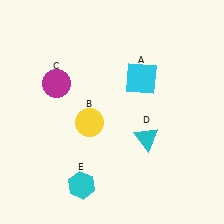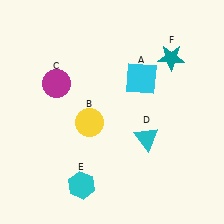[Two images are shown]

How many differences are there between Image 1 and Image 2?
There is 1 difference between the two images.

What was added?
A teal star (F) was added in Image 2.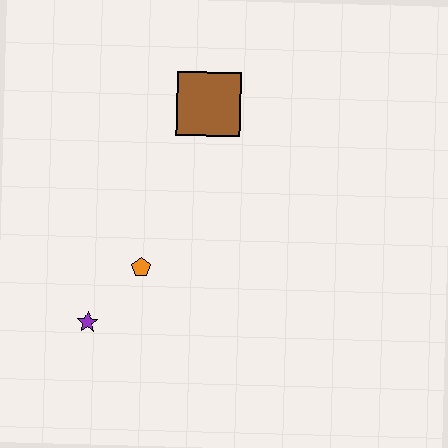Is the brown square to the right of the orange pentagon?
Yes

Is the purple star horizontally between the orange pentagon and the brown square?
No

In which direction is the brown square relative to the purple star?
The brown square is above the purple star.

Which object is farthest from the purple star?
The brown square is farthest from the purple star.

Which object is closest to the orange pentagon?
The purple star is closest to the orange pentagon.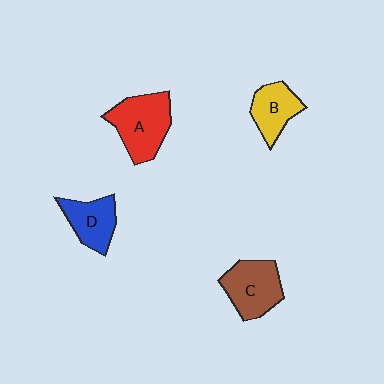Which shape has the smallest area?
Shape B (yellow).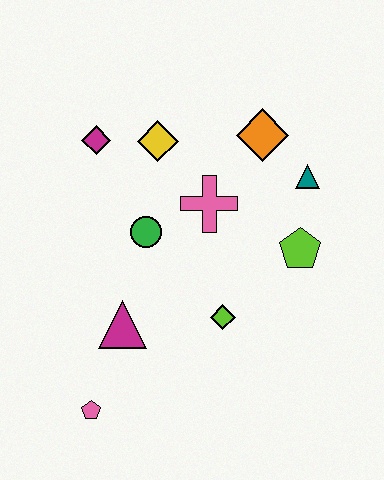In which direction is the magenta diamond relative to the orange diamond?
The magenta diamond is to the left of the orange diamond.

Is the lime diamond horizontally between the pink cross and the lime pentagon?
Yes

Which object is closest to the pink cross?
The green circle is closest to the pink cross.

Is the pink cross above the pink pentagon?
Yes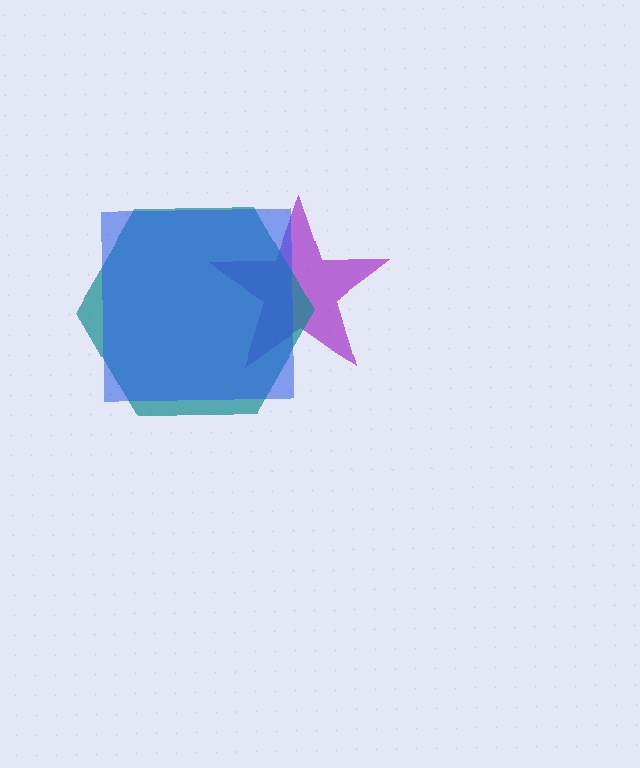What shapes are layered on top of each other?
The layered shapes are: a purple star, a teal hexagon, a blue square.